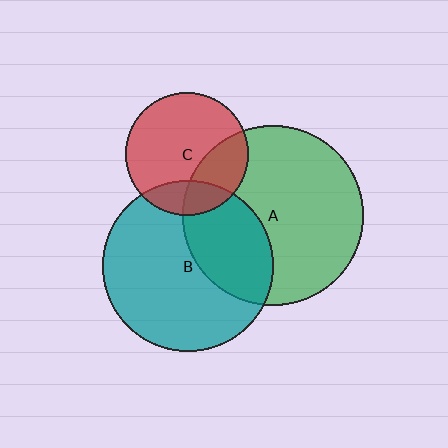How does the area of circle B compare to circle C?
Approximately 1.9 times.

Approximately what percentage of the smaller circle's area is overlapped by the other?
Approximately 30%.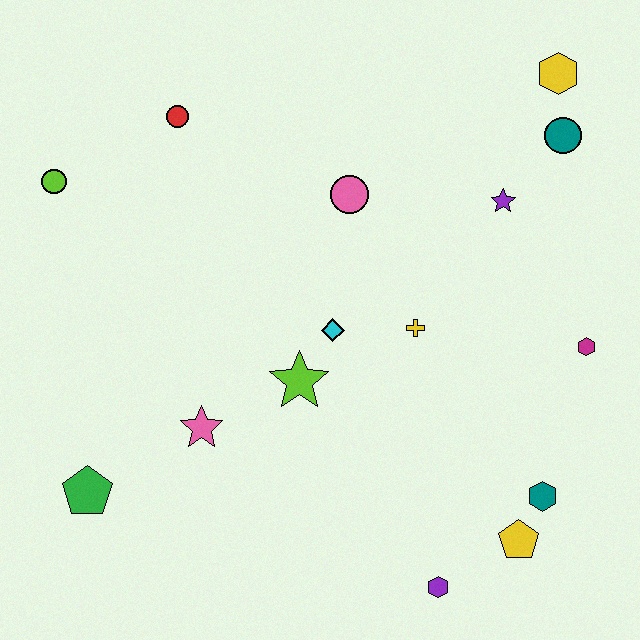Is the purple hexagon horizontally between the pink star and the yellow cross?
No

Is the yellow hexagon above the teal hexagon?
Yes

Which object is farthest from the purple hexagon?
The lime circle is farthest from the purple hexagon.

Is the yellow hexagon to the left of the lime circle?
No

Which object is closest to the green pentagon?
The pink star is closest to the green pentagon.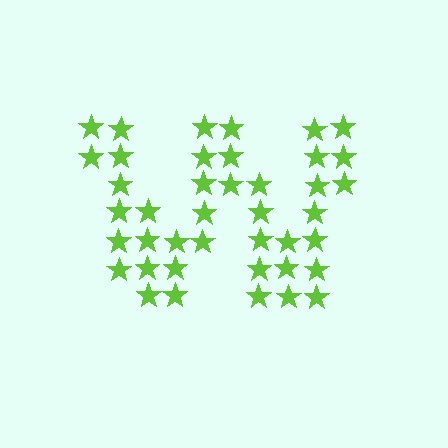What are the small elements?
The small elements are stars.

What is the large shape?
The large shape is the letter W.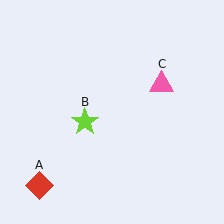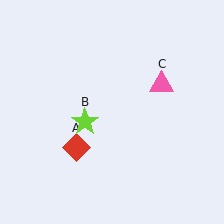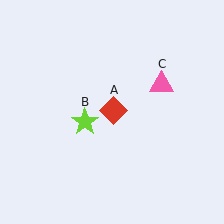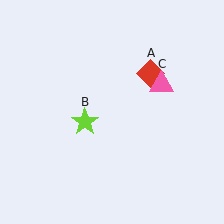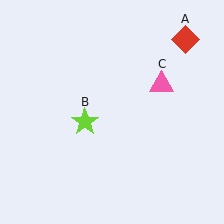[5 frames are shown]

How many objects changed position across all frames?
1 object changed position: red diamond (object A).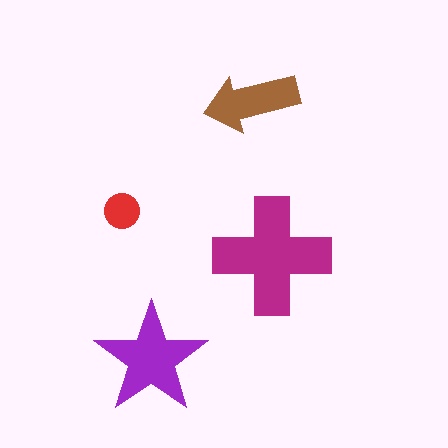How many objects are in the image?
There are 4 objects in the image.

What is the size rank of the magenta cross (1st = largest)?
1st.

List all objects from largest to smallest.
The magenta cross, the purple star, the brown arrow, the red circle.